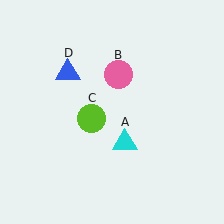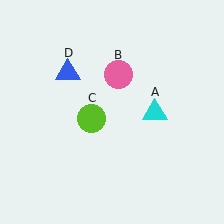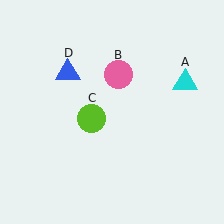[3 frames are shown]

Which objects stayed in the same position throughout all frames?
Pink circle (object B) and lime circle (object C) and blue triangle (object D) remained stationary.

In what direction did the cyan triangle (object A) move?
The cyan triangle (object A) moved up and to the right.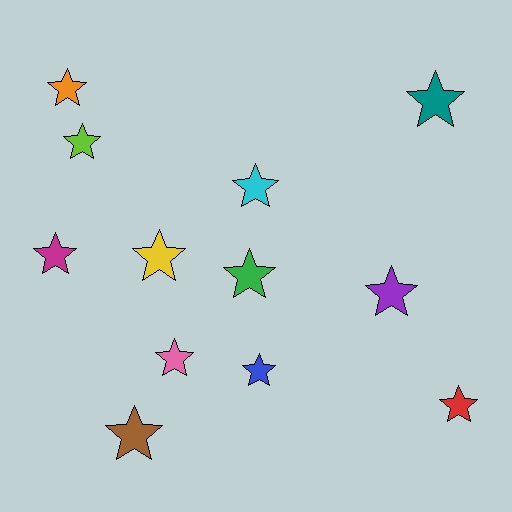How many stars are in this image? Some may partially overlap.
There are 12 stars.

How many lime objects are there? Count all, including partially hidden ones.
There is 1 lime object.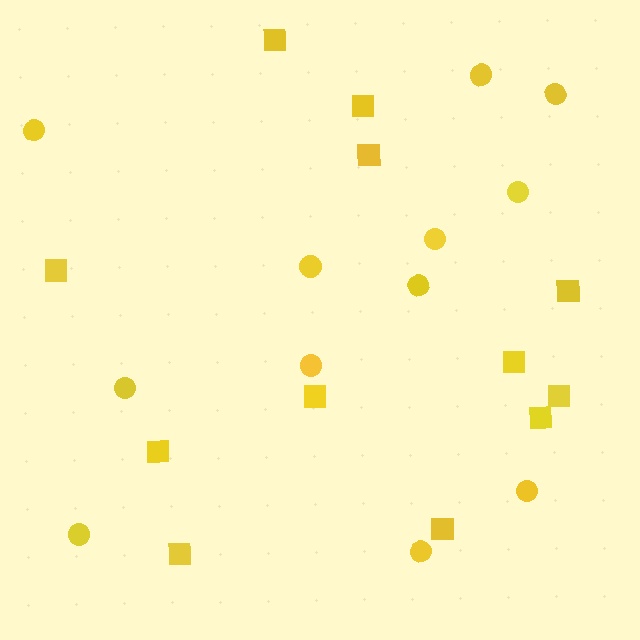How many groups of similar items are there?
There are 2 groups: one group of circles (12) and one group of squares (12).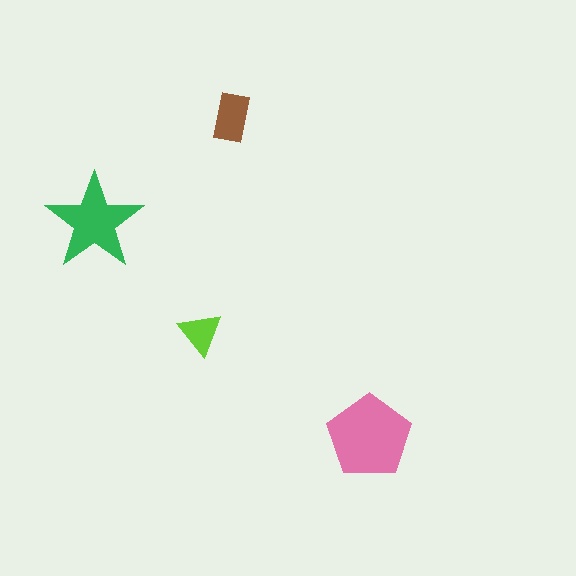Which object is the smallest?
The lime triangle.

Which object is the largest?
The pink pentagon.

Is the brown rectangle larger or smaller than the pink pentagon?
Smaller.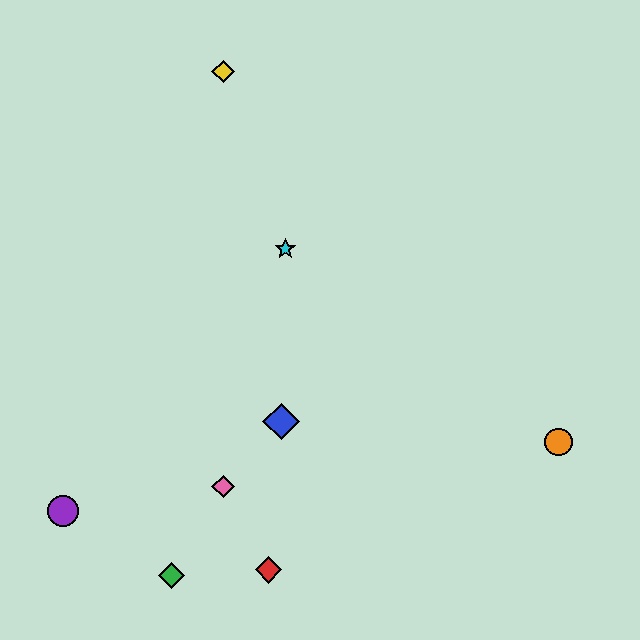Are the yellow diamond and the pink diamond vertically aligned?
Yes, both are at x≈223.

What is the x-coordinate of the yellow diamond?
The yellow diamond is at x≈223.